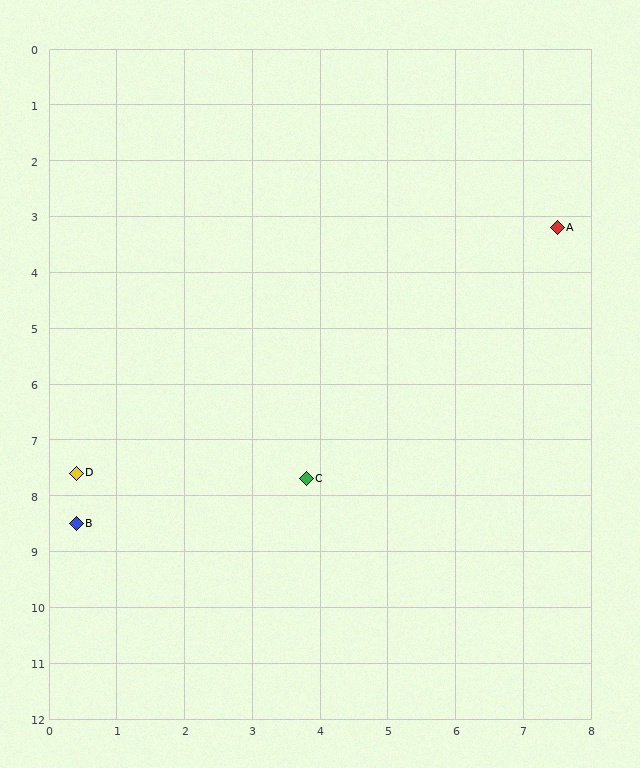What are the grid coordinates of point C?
Point C is at approximately (3.8, 7.7).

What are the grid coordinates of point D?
Point D is at approximately (0.4, 7.6).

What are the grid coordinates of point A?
Point A is at approximately (7.5, 3.2).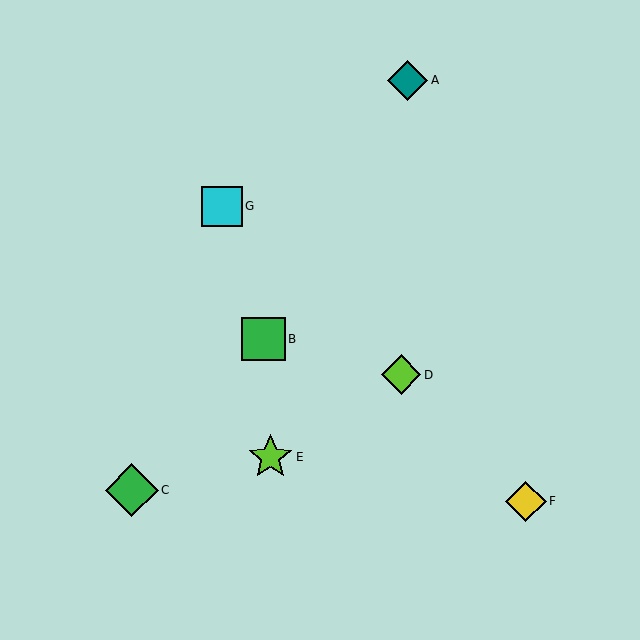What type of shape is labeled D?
Shape D is a lime diamond.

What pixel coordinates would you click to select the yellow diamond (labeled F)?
Click at (526, 501) to select the yellow diamond F.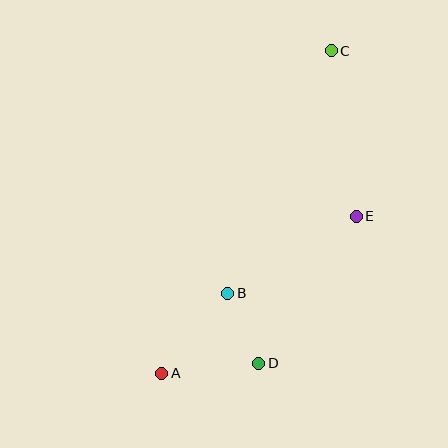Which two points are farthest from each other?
Points A and C are farthest from each other.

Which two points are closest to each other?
Points B and D are closest to each other.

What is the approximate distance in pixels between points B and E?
The distance between B and E is approximately 150 pixels.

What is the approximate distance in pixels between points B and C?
The distance between B and C is approximately 264 pixels.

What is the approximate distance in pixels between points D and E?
The distance between D and E is approximately 176 pixels.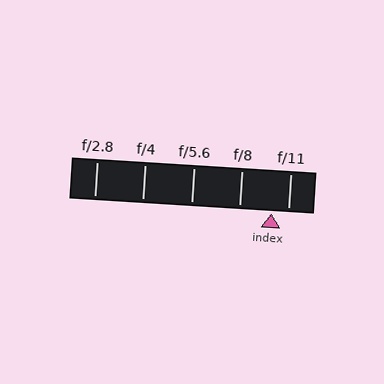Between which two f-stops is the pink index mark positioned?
The index mark is between f/8 and f/11.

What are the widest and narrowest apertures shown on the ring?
The widest aperture shown is f/2.8 and the narrowest is f/11.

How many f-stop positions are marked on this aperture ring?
There are 5 f-stop positions marked.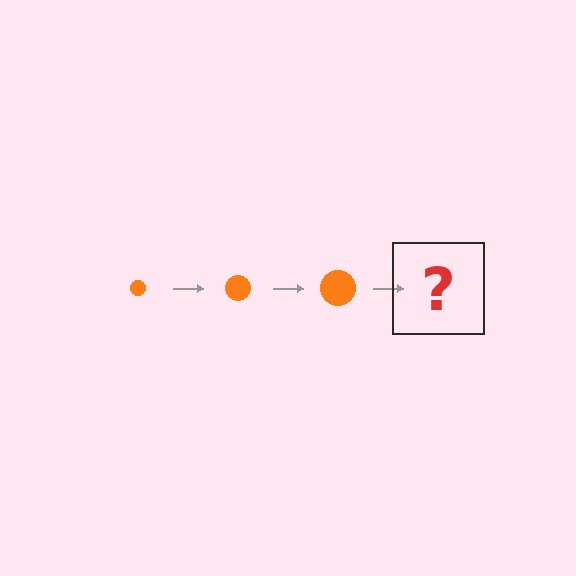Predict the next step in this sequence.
The next step is an orange circle, larger than the previous one.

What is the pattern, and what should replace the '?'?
The pattern is that the circle gets progressively larger each step. The '?' should be an orange circle, larger than the previous one.